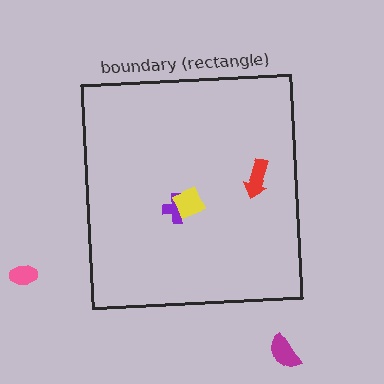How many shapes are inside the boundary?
3 inside, 2 outside.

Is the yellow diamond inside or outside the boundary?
Inside.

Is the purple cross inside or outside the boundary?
Inside.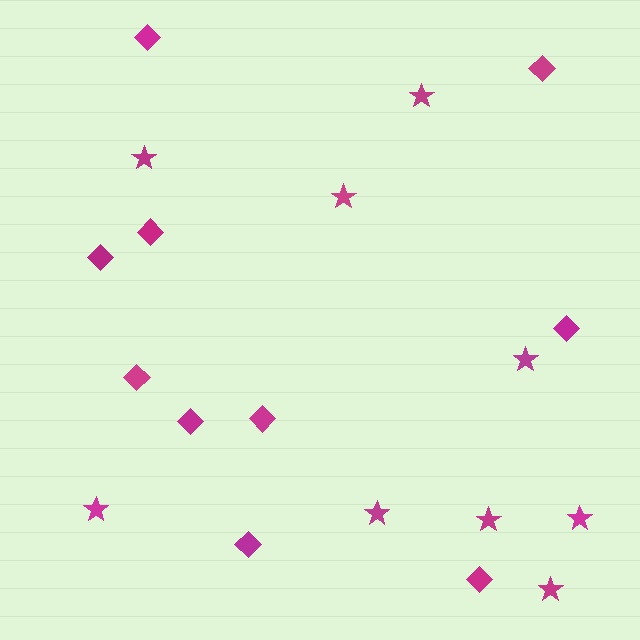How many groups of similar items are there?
There are 2 groups: one group of stars (9) and one group of diamonds (10).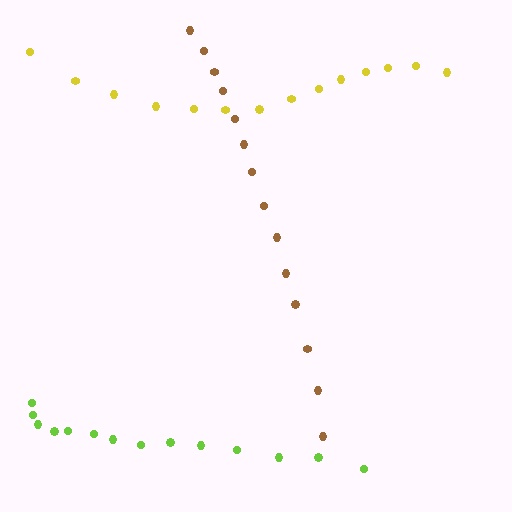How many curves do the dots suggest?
There are 3 distinct paths.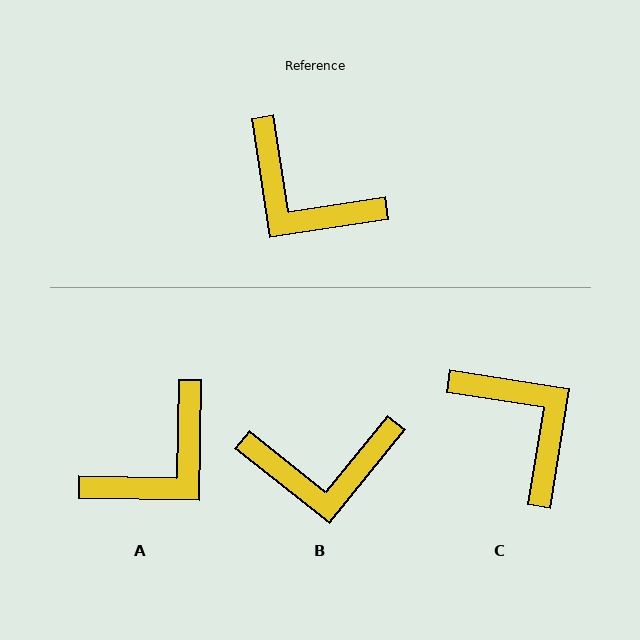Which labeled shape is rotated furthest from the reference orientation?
C, about 162 degrees away.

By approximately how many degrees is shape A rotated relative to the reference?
Approximately 80 degrees counter-clockwise.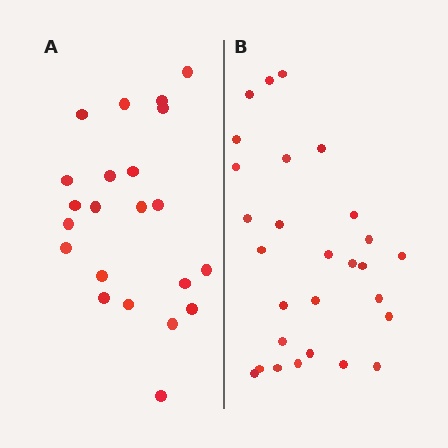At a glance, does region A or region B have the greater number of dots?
Region B (the right region) has more dots.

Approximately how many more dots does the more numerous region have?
Region B has about 6 more dots than region A.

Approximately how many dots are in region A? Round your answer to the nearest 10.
About 20 dots. (The exact count is 22, which rounds to 20.)